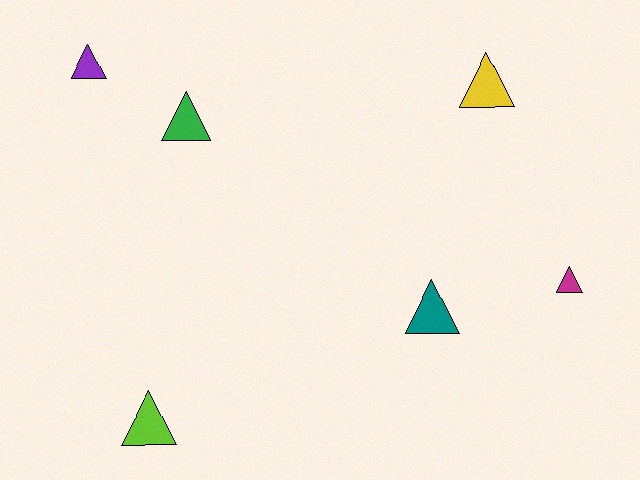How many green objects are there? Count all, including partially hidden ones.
There is 1 green object.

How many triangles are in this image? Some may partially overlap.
There are 6 triangles.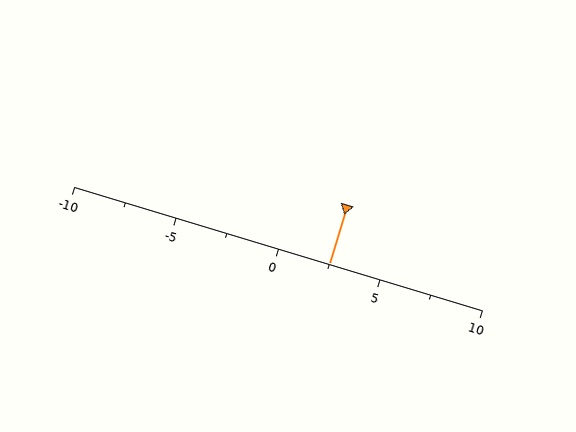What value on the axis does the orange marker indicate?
The marker indicates approximately 2.5.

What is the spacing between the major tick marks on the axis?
The major ticks are spaced 5 apart.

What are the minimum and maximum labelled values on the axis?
The axis runs from -10 to 10.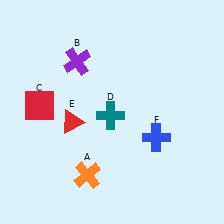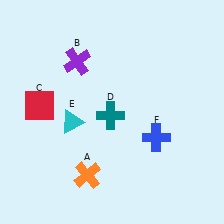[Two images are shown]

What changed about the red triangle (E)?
In Image 1, E is red. In Image 2, it changed to cyan.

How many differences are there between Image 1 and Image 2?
There is 1 difference between the two images.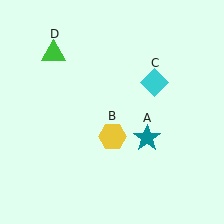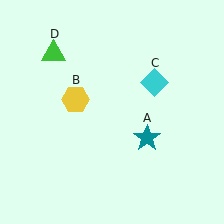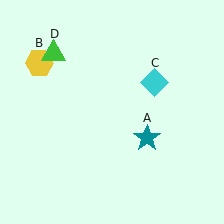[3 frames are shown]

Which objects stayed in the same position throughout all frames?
Teal star (object A) and cyan diamond (object C) and green triangle (object D) remained stationary.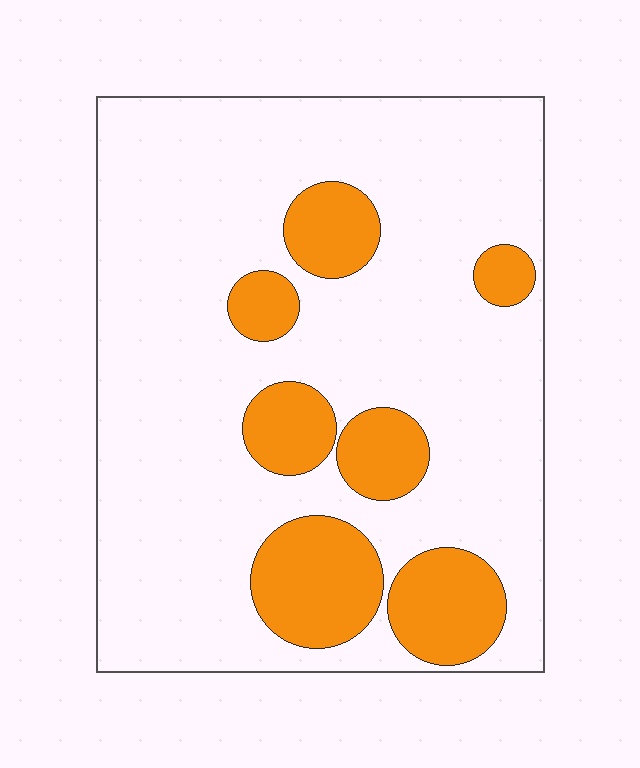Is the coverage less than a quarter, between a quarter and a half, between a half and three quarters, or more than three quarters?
Less than a quarter.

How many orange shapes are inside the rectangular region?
7.